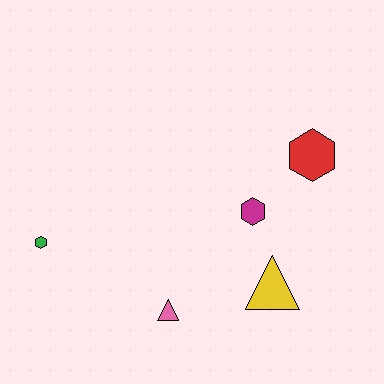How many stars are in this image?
There are no stars.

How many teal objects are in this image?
There are no teal objects.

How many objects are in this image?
There are 5 objects.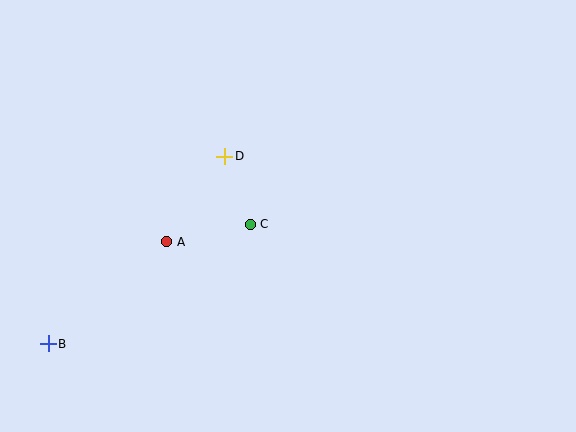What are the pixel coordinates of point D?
Point D is at (225, 156).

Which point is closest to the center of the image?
Point C at (250, 224) is closest to the center.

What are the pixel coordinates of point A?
Point A is at (166, 242).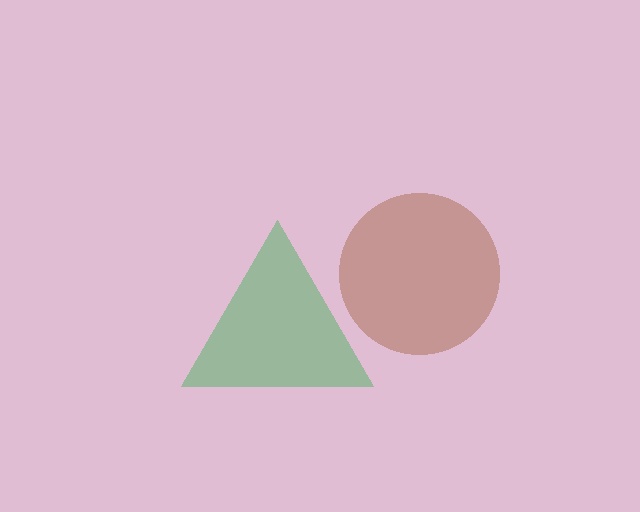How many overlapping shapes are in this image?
There are 2 overlapping shapes in the image.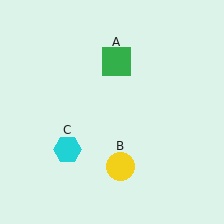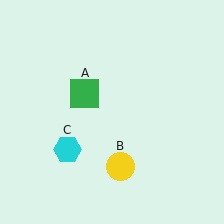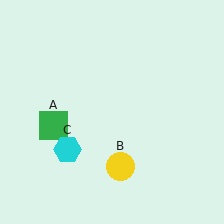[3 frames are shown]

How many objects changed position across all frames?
1 object changed position: green square (object A).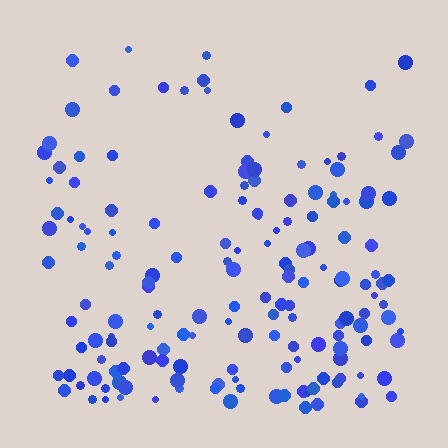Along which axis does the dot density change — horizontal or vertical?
Vertical.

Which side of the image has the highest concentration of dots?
The bottom.